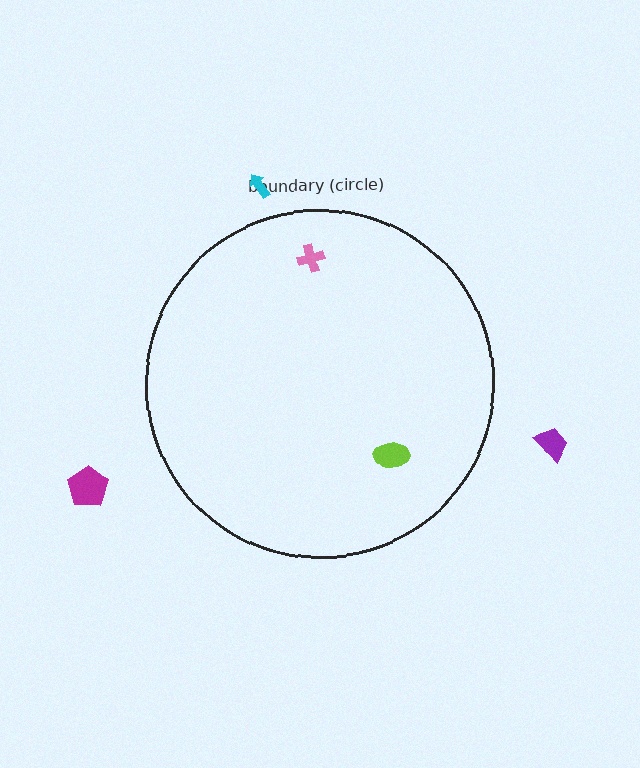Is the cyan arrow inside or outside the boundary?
Outside.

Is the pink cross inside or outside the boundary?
Inside.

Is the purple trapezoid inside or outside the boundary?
Outside.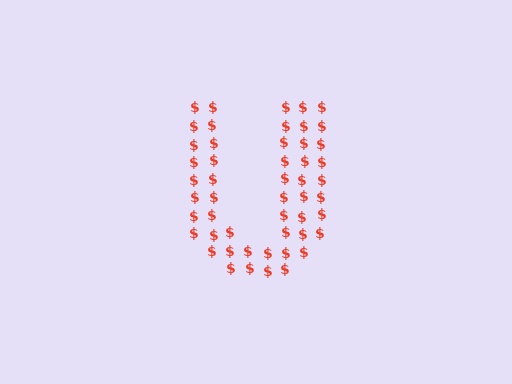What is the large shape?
The large shape is the letter U.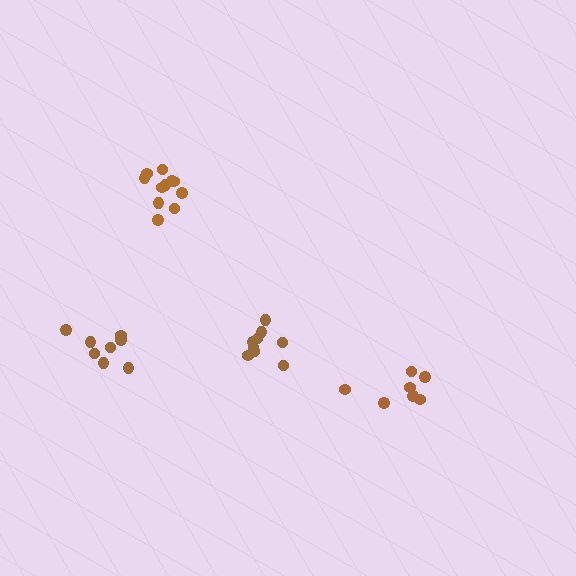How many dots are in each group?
Group 1: 11 dots, Group 2: 9 dots, Group 3: 7 dots, Group 4: 8 dots (35 total).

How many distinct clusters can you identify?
There are 4 distinct clusters.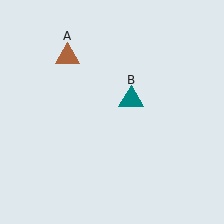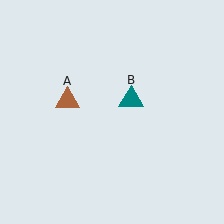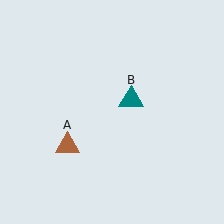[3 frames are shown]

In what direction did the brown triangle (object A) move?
The brown triangle (object A) moved down.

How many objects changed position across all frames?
1 object changed position: brown triangle (object A).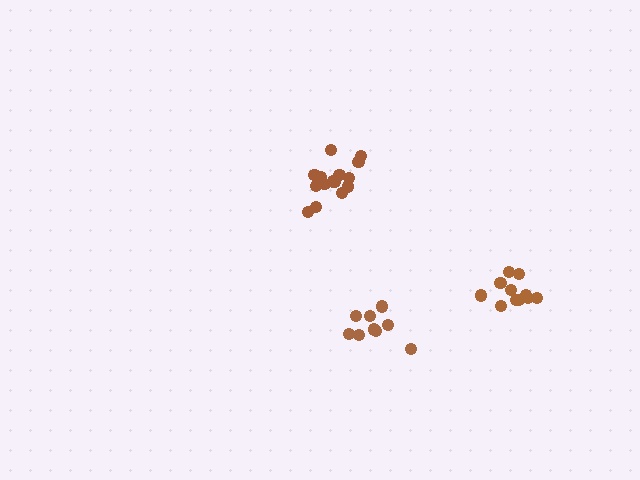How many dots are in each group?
Group 1: 9 dots, Group 2: 11 dots, Group 3: 15 dots (35 total).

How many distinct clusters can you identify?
There are 3 distinct clusters.